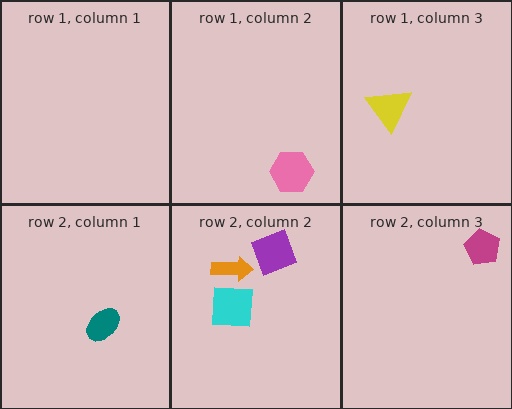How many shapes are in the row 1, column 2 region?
1.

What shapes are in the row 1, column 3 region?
The yellow triangle.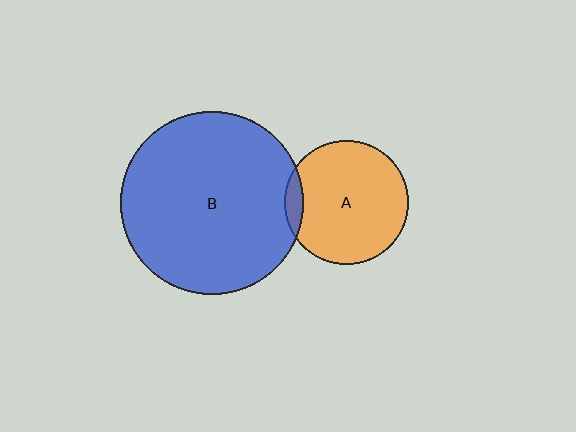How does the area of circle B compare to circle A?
Approximately 2.2 times.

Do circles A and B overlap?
Yes.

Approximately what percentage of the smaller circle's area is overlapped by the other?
Approximately 10%.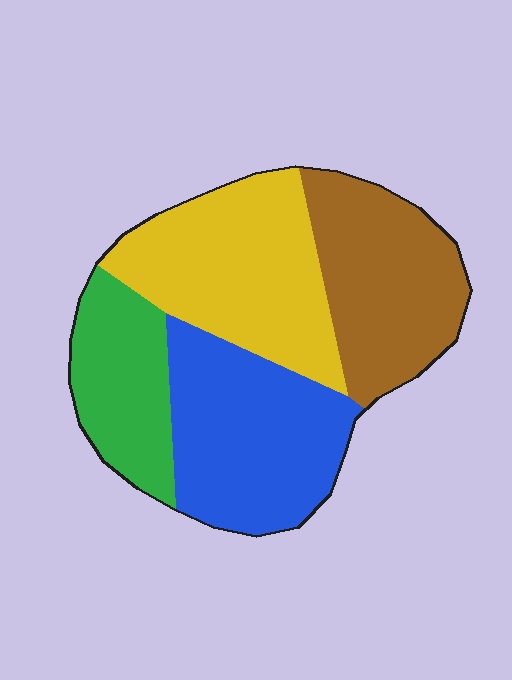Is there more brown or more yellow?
Yellow.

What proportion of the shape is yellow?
Yellow covers around 30% of the shape.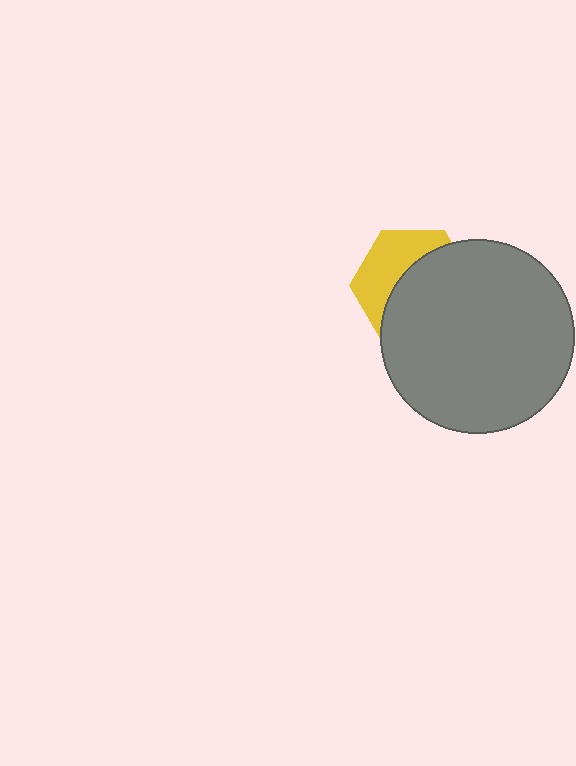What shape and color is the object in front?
The object in front is a gray circle.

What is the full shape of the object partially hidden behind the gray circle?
The partially hidden object is a yellow hexagon.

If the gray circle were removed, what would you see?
You would see the complete yellow hexagon.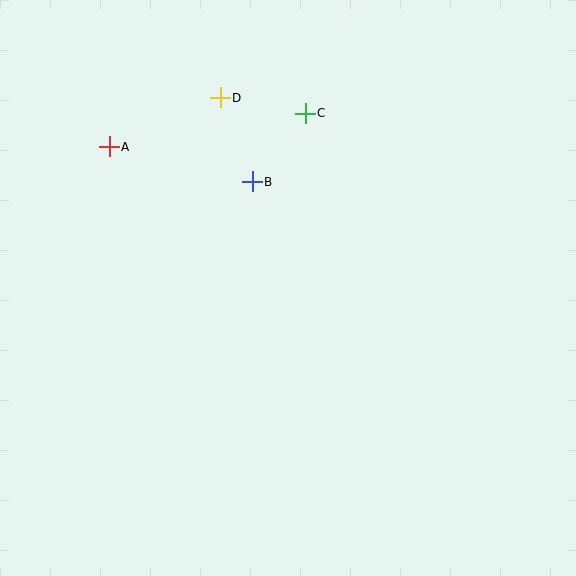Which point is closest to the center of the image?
Point B at (252, 182) is closest to the center.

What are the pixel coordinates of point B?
Point B is at (252, 182).